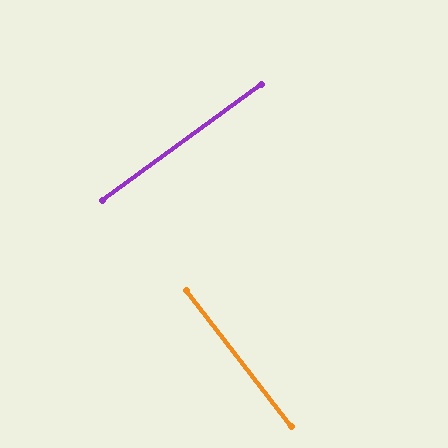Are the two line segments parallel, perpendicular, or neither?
Perpendicular — they meet at approximately 88°.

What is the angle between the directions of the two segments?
Approximately 88 degrees.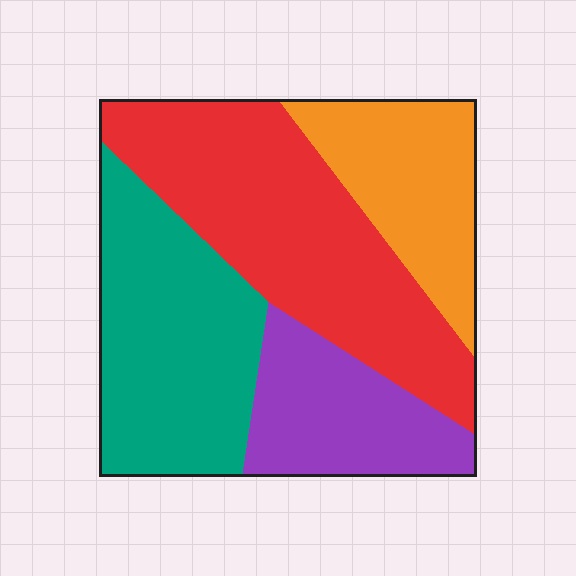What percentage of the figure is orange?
Orange covers about 20% of the figure.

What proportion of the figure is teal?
Teal covers 29% of the figure.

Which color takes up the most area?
Red, at roughly 35%.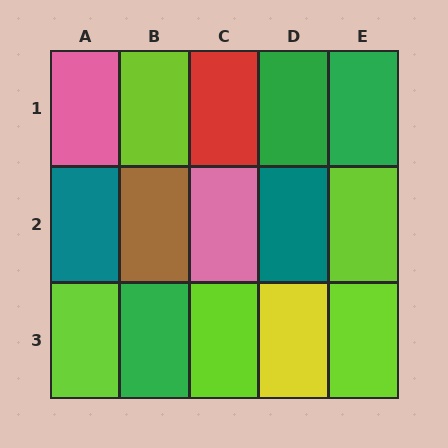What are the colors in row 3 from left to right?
Lime, green, lime, yellow, lime.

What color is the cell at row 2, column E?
Lime.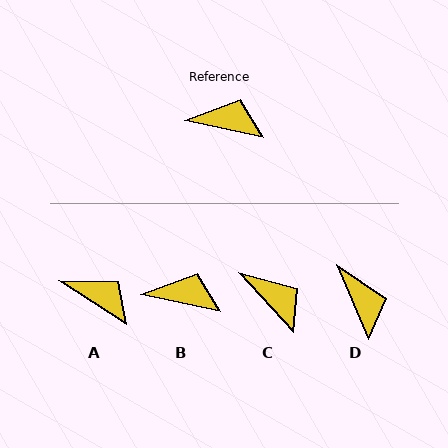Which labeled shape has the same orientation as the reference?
B.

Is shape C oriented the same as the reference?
No, it is off by about 36 degrees.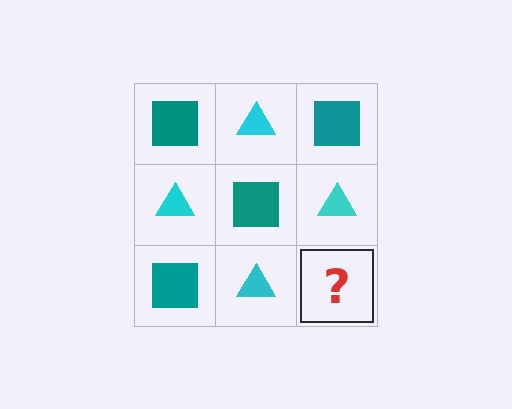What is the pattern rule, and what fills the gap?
The rule is that it alternates teal square and cyan triangle in a checkerboard pattern. The gap should be filled with a teal square.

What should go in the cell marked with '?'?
The missing cell should contain a teal square.